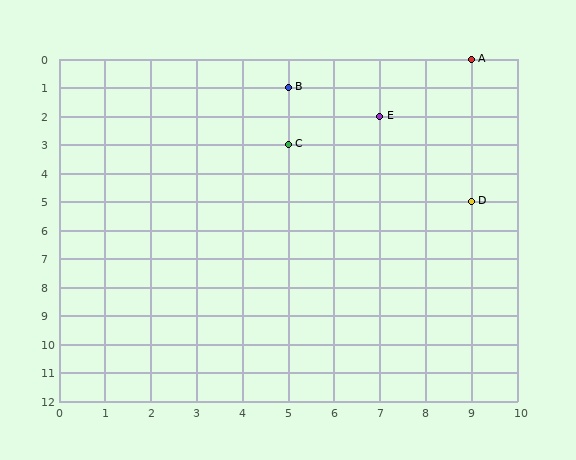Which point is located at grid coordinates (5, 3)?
Point C is at (5, 3).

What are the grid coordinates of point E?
Point E is at grid coordinates (7, 2).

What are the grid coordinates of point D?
Point D is at grid coordinates (9, 5).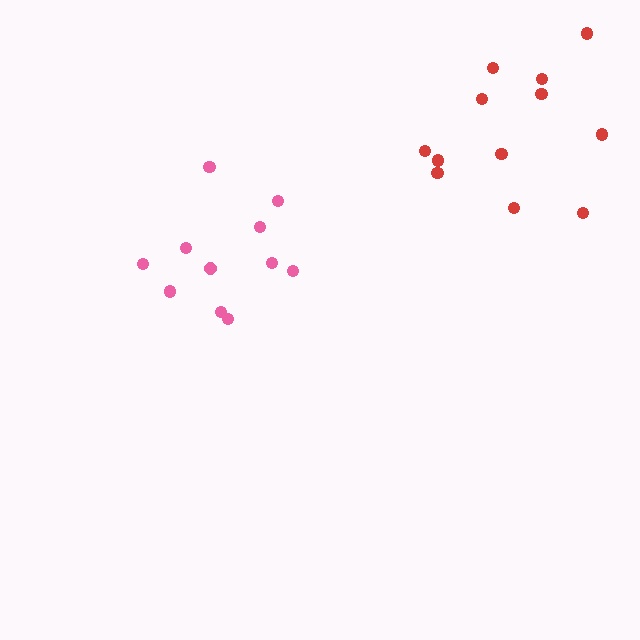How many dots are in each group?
Group 1: 12 dots, Group 2: 11 dots (23 total).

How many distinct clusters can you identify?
There are 2 distinct clusters.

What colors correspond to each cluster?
The clusters are colored: red, pink.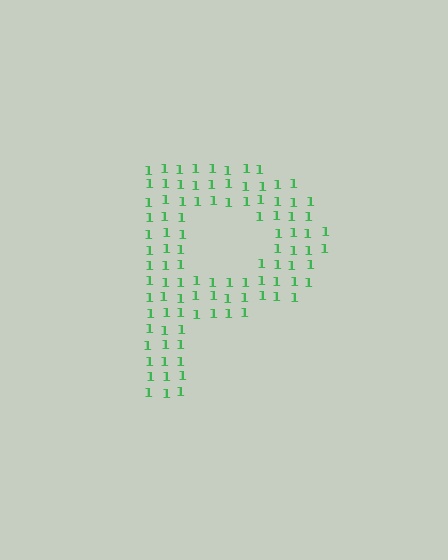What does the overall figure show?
The overall figure shows the letter P.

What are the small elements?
The small elements are digit 1's.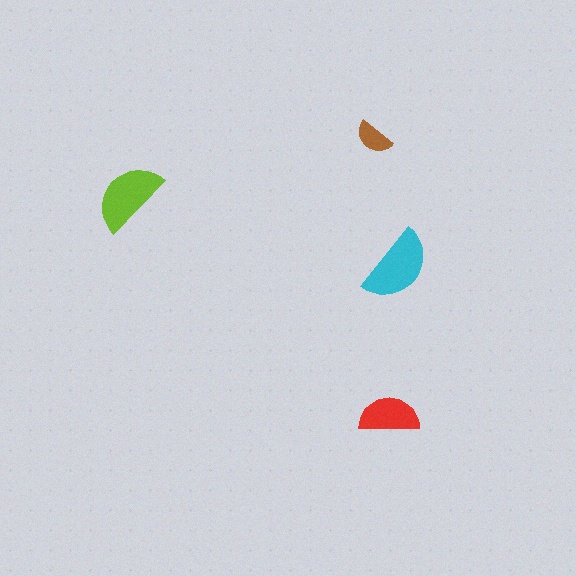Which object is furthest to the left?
The lime semicircle is leftmost.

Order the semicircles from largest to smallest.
the cyan one, the lime one, the red one, the brown one.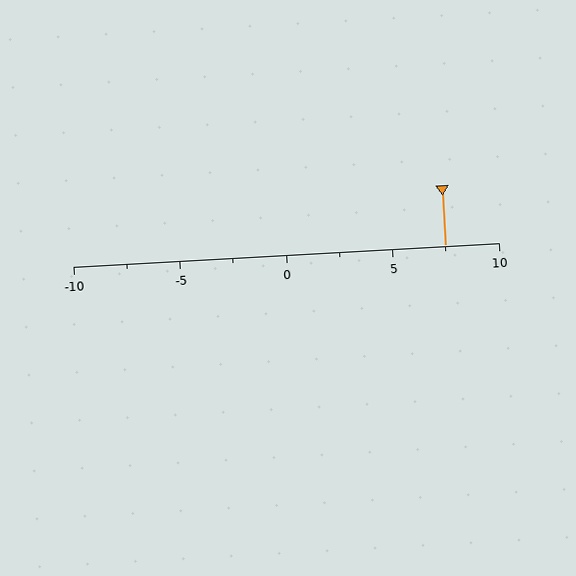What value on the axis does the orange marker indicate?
The marker indicates approximately 7.5.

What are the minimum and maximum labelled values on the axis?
The axis runs from -10 to 10.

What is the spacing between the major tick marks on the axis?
The major ticks are spaced 5 apart.